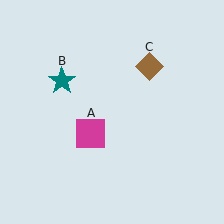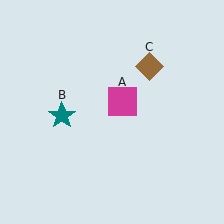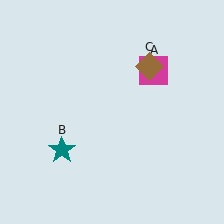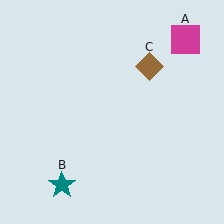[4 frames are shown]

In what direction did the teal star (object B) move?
The teal star (object B) moved down.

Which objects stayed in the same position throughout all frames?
Brown diamond (object C) remained stationary.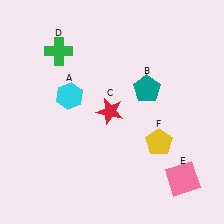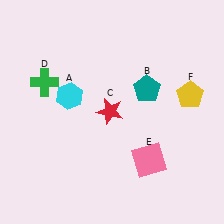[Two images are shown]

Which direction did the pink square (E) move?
The pink square (E) moved left.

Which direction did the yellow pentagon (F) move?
The yellow pentagon (F) moved up.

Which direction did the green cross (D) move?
The green cross (D) moved down.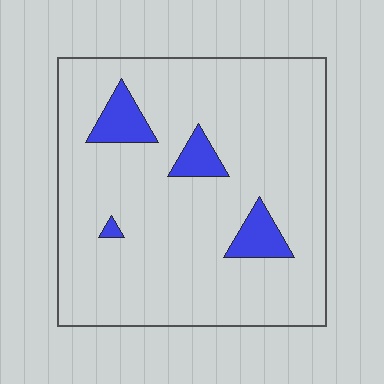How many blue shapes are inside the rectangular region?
4.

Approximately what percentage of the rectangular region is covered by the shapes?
Approximately 10%.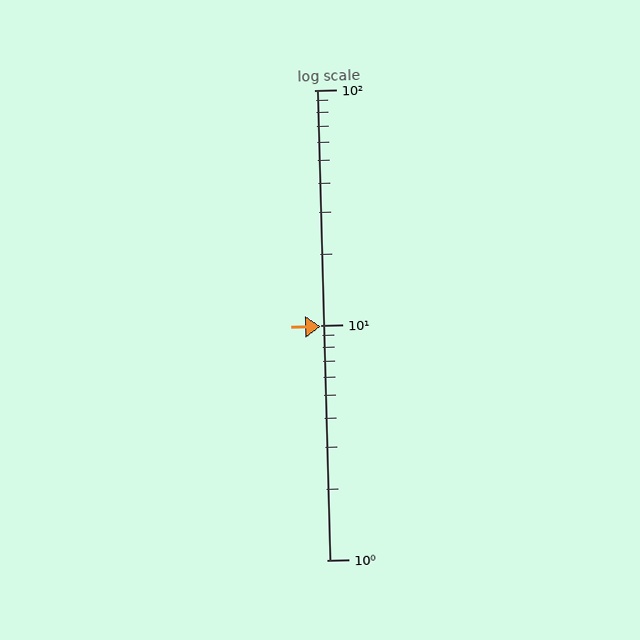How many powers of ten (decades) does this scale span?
The scale spans 2 decades, from 1 to 100.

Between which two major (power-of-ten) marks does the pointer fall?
The pointer is between 1 and 10.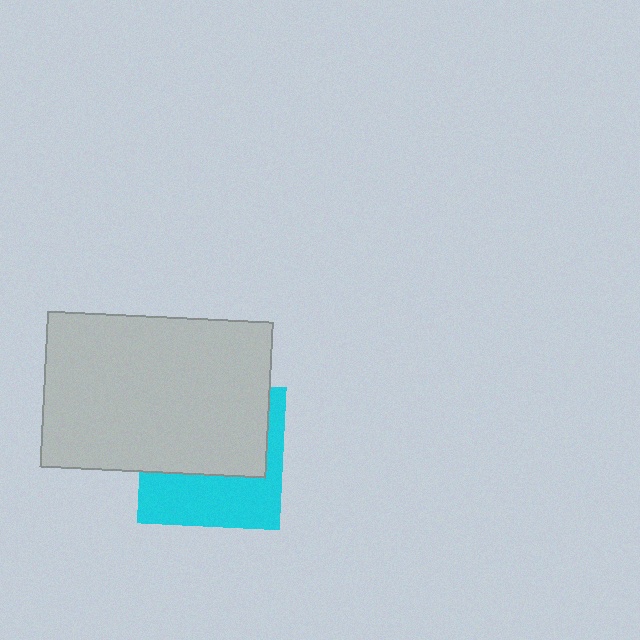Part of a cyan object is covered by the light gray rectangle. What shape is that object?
It is a square.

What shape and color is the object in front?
The object in front is a light gray rectangle.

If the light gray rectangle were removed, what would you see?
You would see the complete cyan square.